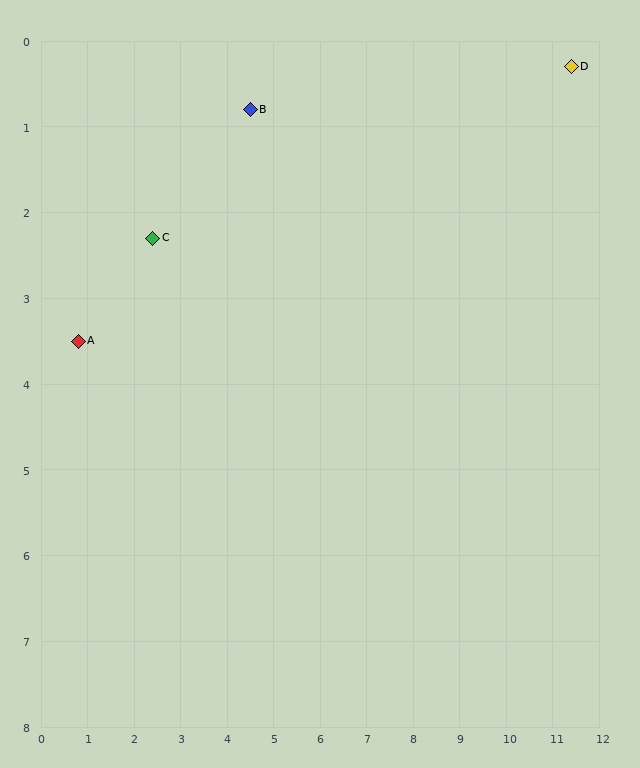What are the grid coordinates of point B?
Point B is at approximately (4.5, 0.8).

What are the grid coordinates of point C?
Point C is at approximately (2.4, 2.3).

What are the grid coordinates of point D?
Point D is at approximately (11.4, 0.3).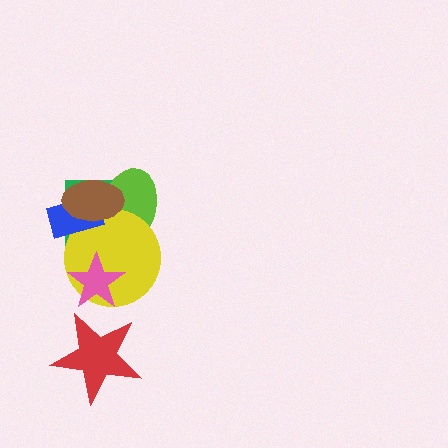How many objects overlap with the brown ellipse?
4 objects overlap with the brown ellipse.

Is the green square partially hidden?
Yes, it is partially covered by another shape.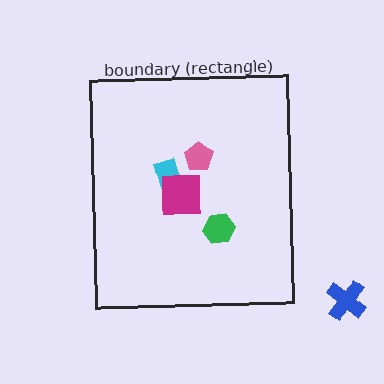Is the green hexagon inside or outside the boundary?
Inside.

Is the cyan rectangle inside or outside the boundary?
Inside.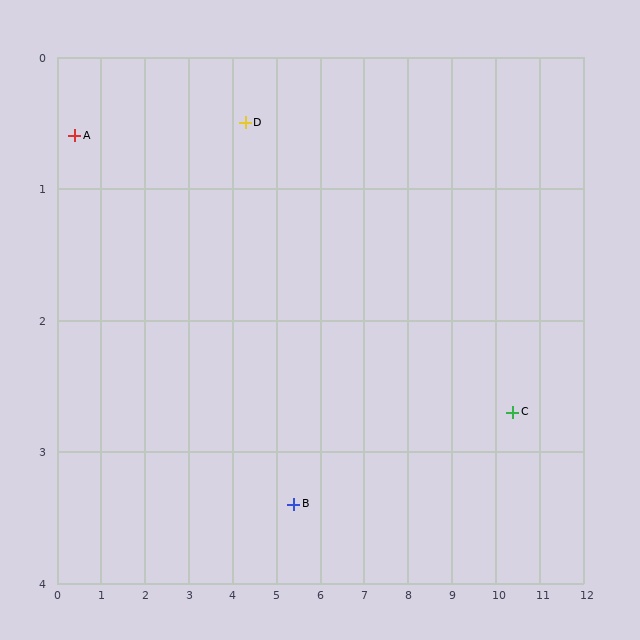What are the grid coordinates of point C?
Point C is at approximately (10.4, 2.7).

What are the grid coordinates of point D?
Point D is at approximately (4.3, 0.5).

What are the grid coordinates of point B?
Point B is at approximately (5.4, 3.4).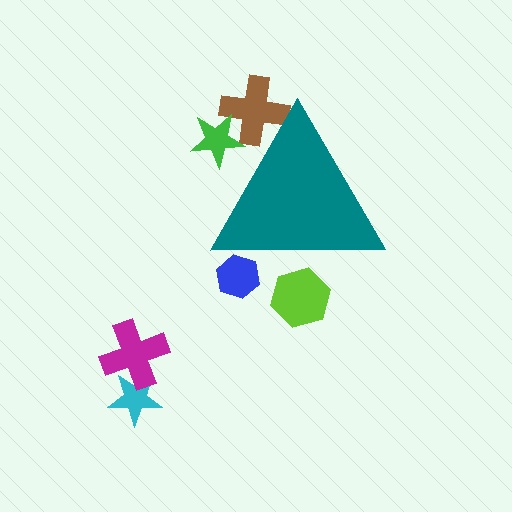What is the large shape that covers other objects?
A teal triangle.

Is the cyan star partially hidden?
No, the cyan star is fully visible.